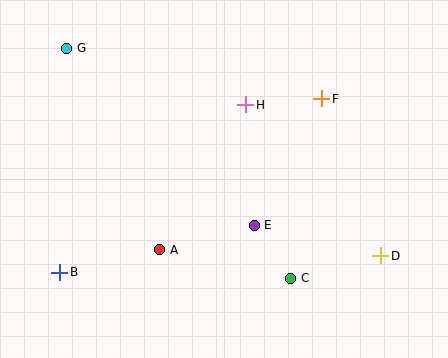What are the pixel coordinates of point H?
Point H is at (246, 105).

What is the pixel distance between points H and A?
The distance between H and A is 168 pixels.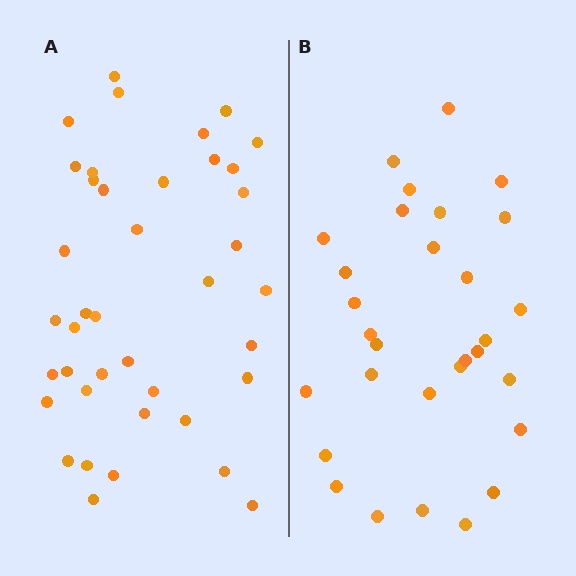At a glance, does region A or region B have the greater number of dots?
Region A (the left region) has more dots.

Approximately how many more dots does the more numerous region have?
Region A has roughly 10 or so more dots than region B.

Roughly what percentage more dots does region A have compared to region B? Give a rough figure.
About 35% more.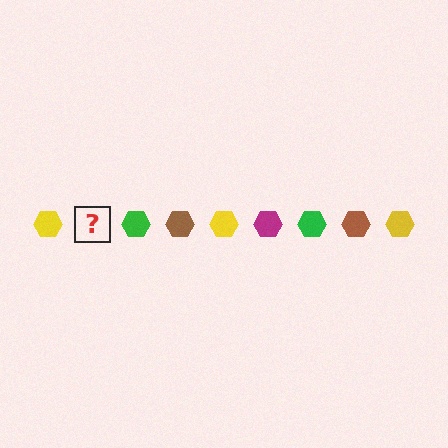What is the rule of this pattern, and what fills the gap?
The rule is that the pattern cycles through yellow, magenta, green, brown hexagons. The gap should be filled with a magenta hexagon.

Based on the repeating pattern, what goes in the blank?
The blank should be a magenta hexagon.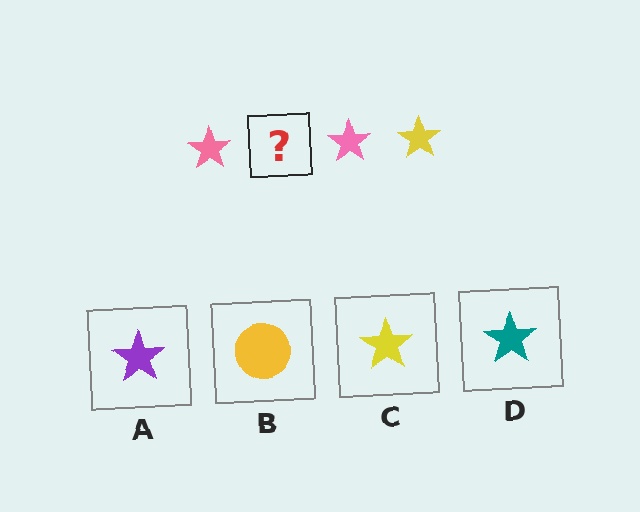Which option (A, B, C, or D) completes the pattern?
C.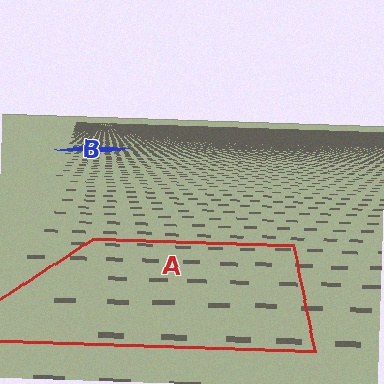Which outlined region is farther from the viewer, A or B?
Region B is farther from the viewer — the texture elements inside it appear smaller and more densely packed.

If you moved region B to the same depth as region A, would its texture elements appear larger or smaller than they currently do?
They would appear larger. At a closer depth, the same texture elements are projected at a bigger on-screen size.